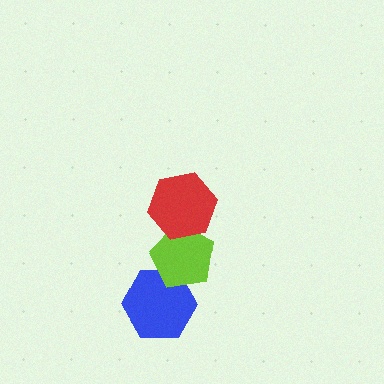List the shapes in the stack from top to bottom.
From top to bottom: the red hexagon, the lime pentagon, the blue hexagon.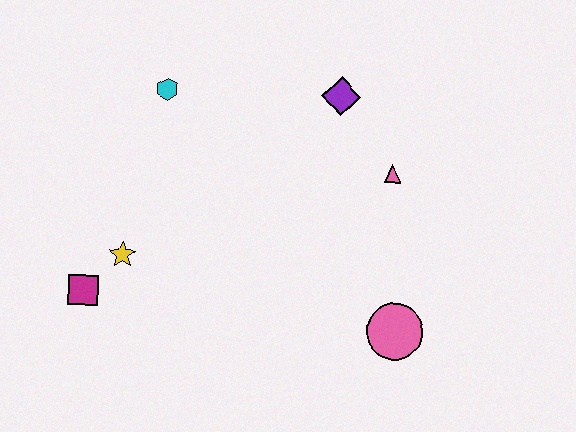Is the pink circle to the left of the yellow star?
No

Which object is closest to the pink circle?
The pink triangle is closest to the pink circle.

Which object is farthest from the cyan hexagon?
The pink circle is farthest from the cyan hexagon.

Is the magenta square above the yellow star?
No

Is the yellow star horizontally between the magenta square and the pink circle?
Yes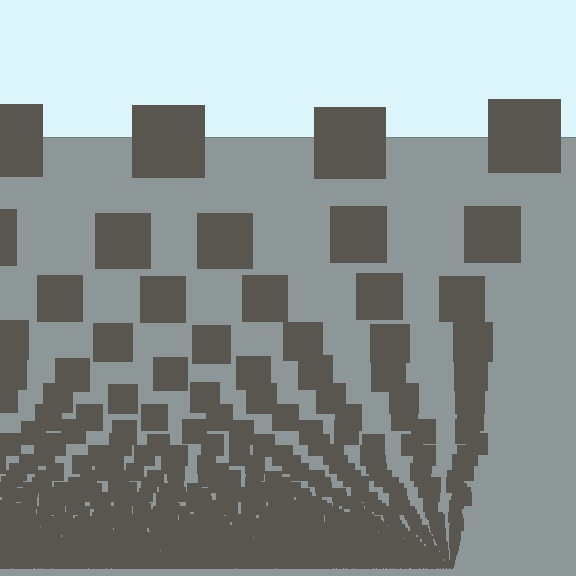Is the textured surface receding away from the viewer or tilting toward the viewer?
The surface appears to tilt toward the viewer. Texture elements get larger and sparser toward the top.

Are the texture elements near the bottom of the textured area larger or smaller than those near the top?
Smaller. The gradient is inverted — elements near the bottom are smaller and denser.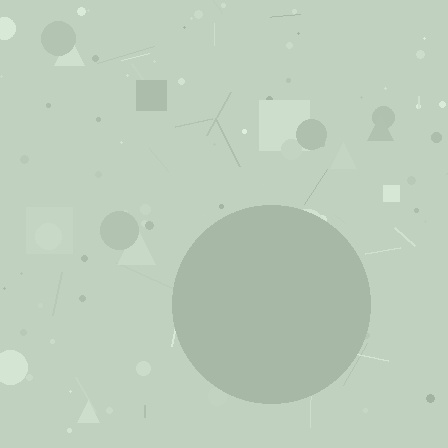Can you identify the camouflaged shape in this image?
The camouflaged shape is a circle.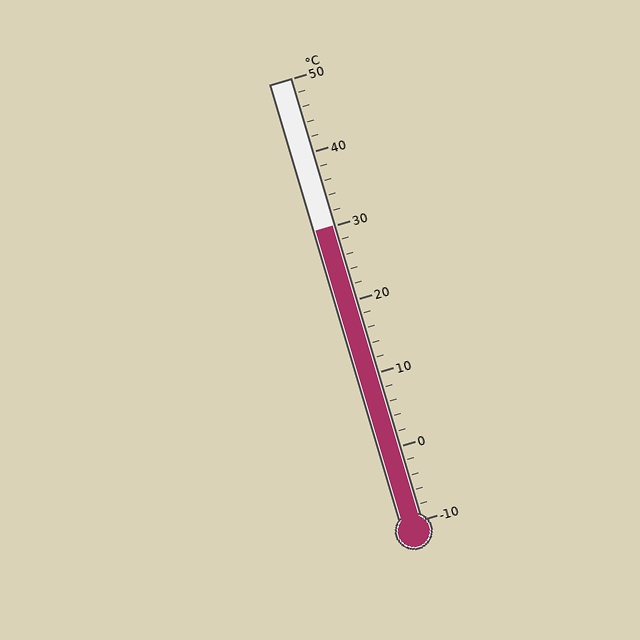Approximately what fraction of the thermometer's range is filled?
The thermometer is filled to approximately 65% of its range.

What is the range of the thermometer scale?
The thermometer scale ranges from -10°C to 50°C.